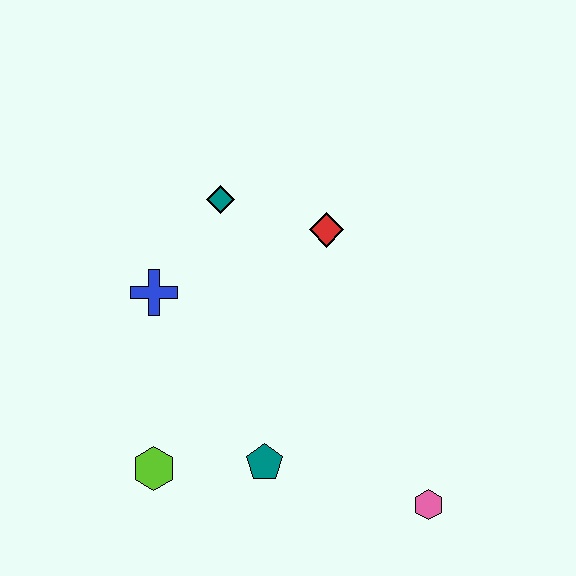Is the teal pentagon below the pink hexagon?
No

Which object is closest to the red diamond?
The teal diamond is closest to the red diamond.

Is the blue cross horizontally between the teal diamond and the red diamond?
No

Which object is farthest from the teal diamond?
The pink hexagon is farthest from the teal diamond.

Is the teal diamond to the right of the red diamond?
No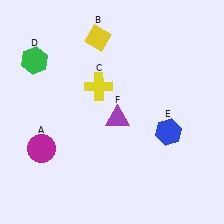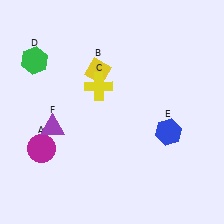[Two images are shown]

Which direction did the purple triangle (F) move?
The purple triangle (F) moved left.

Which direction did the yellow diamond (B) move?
The yellow diamond (B) moved down.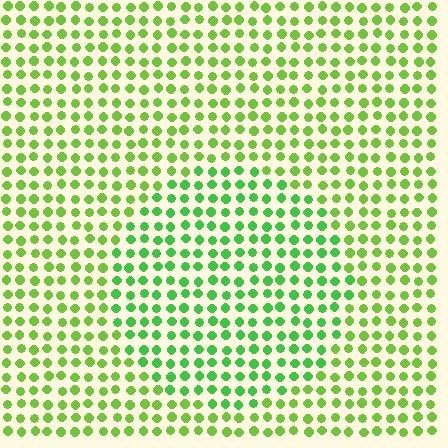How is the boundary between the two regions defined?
The boundary is defined purely by a slight shift in hue (about 25 degrees). Spacing, size, and orientation are identical on both sides.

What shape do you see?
I see a circle.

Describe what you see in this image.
The image is filled with small lime elements in a uniform arrangement. A circle-shaped region is visible where the elements are tinted to a slightly different hue, forming a subtle color boundary.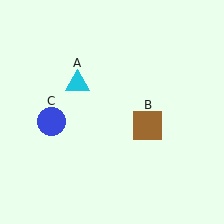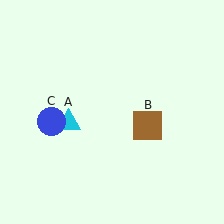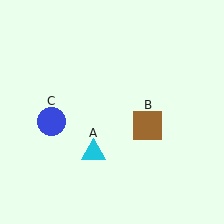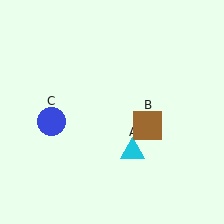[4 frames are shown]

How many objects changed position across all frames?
1 object changed position: cyan triangle (object A).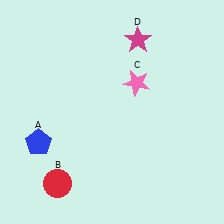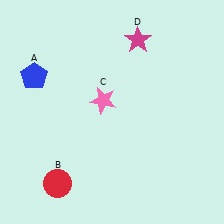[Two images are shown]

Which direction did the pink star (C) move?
The pink star (C) moved left.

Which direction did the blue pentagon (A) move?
The blue pentagon (A) moved up.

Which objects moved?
The objects that moved are: the blue pentagon (A), the pink star (C).